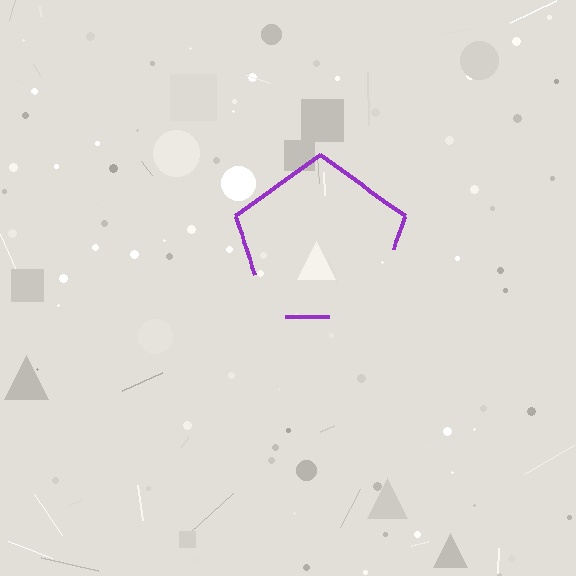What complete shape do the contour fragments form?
The contour fragments form a pentagon.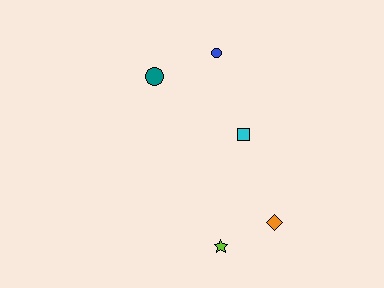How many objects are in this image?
There are 5 objects.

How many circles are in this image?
There are 2 circles.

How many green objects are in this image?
There are no green objects.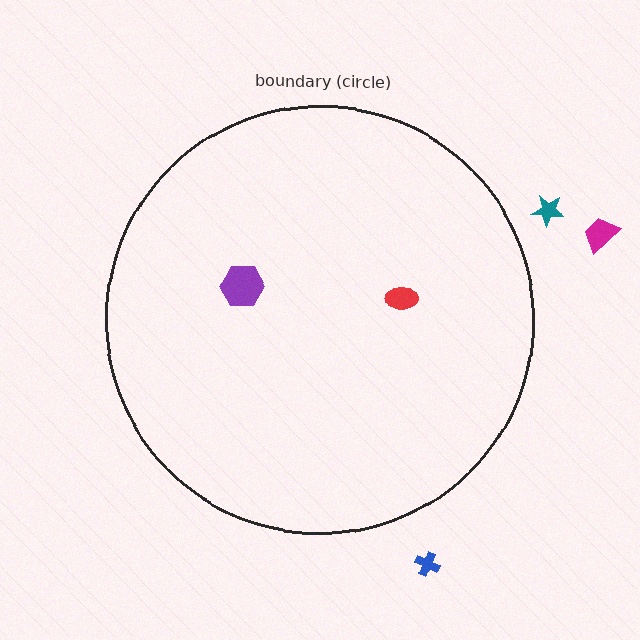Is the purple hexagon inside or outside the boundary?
Inside.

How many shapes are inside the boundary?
2 inside, 3 outside.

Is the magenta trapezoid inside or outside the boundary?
Outside.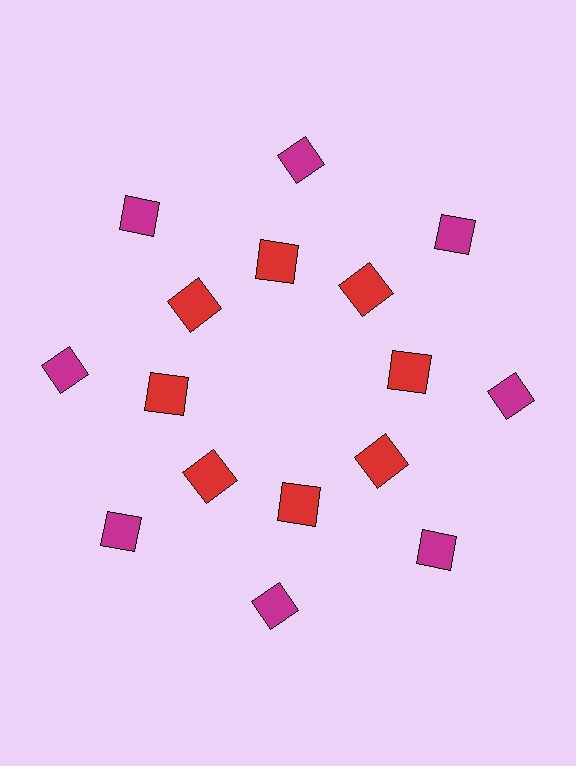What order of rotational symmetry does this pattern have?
This pattern has 8-fold rotational symmetry.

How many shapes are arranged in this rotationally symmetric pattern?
There are 16 shapes, arranged in 8 groups of 2.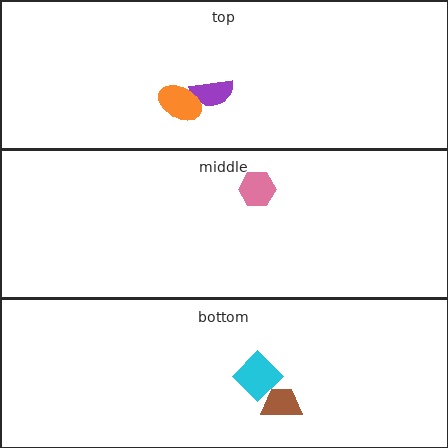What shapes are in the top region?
The purple semicircle, the orange ellipse.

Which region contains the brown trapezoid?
The bottom region.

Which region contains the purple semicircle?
The top region.